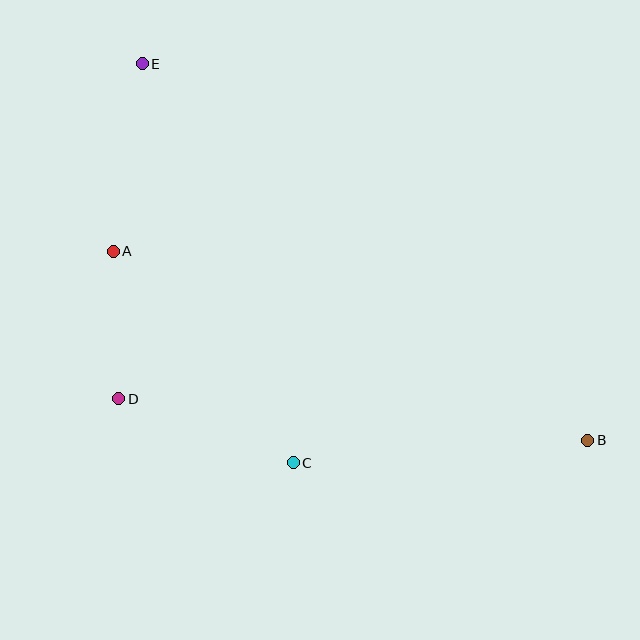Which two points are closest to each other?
Points A and D are closest to each other.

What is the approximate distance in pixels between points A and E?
The distance between A and E is approximately 190 pixels.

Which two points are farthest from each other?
Points B and E are farthest from each other.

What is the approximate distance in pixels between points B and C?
The distance between B and C is approximately 295 pixels.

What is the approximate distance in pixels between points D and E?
The distance between D and E is approximately 336 pixels.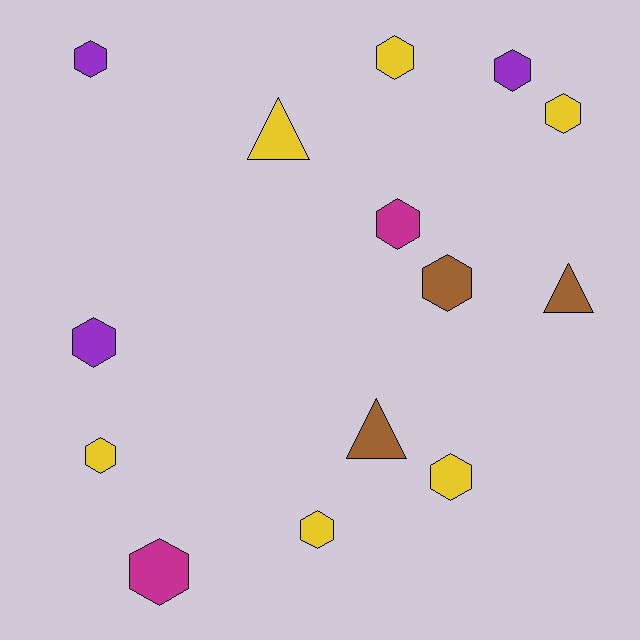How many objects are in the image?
There are 14 objects.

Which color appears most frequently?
Yellow, with 6 objects.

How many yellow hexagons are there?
There are 5 yellow hexagons.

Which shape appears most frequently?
Hexagon, with 11 objects.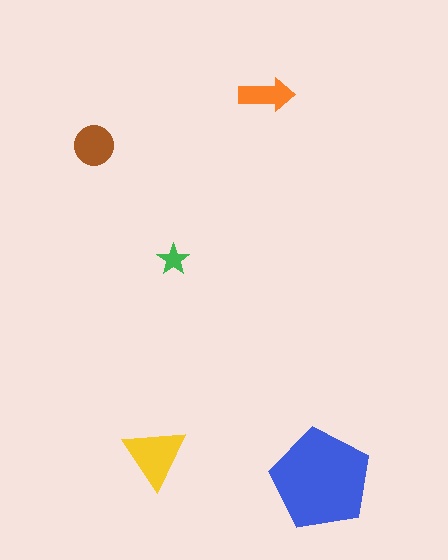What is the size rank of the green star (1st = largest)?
5th.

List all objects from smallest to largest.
The green star, the orange arrow, the brown circle, the yellow triangle, the blue pentagon.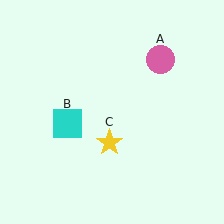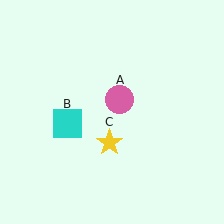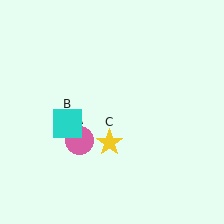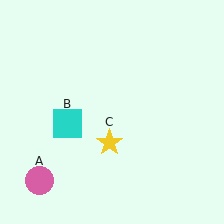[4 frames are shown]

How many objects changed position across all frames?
1 object changed position: pink circle (object A).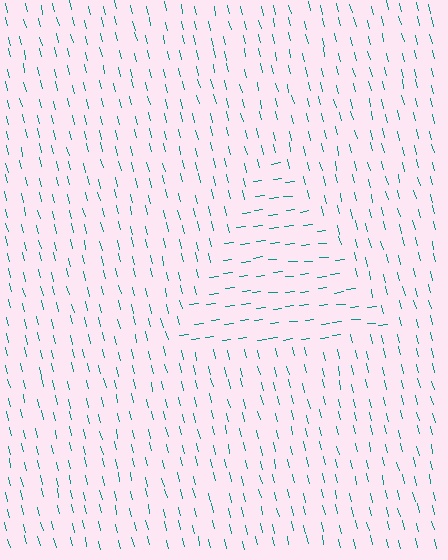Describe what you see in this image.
The image is filled with small teal line segments. A triangle region in the image has lines oriented differently from the surrounding lines, creating a visible texture boundary.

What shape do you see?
I see a triangle.